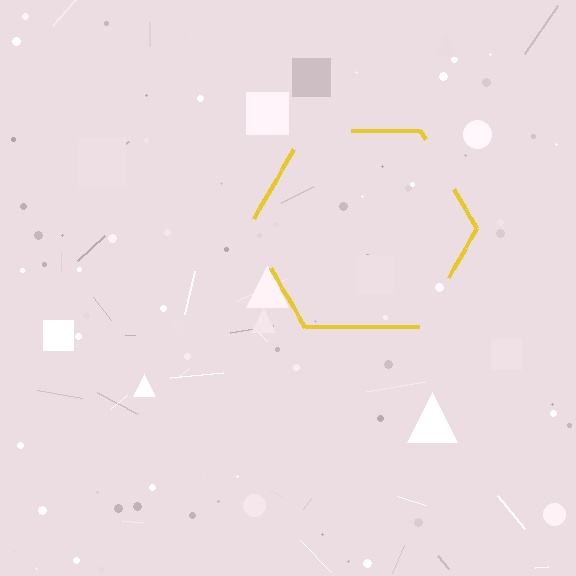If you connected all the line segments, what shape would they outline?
They would outline a hexagon.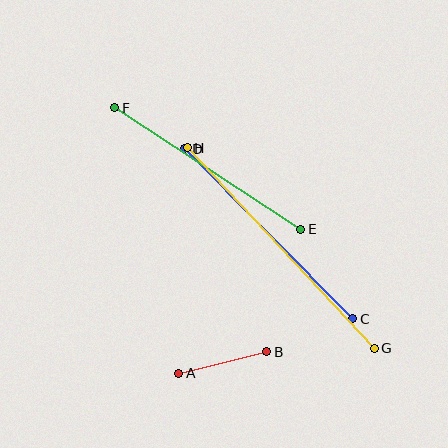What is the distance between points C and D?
The distance is approximately 239 pixels.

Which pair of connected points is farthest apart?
Points G and H are farthest apart.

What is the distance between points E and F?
The distance is approximately 222 pixels.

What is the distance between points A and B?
The distance is approximately 91 pixels.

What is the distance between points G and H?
The distance is approximately 274 pixels.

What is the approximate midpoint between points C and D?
The midpoint is at approximately (269, 234) pixels.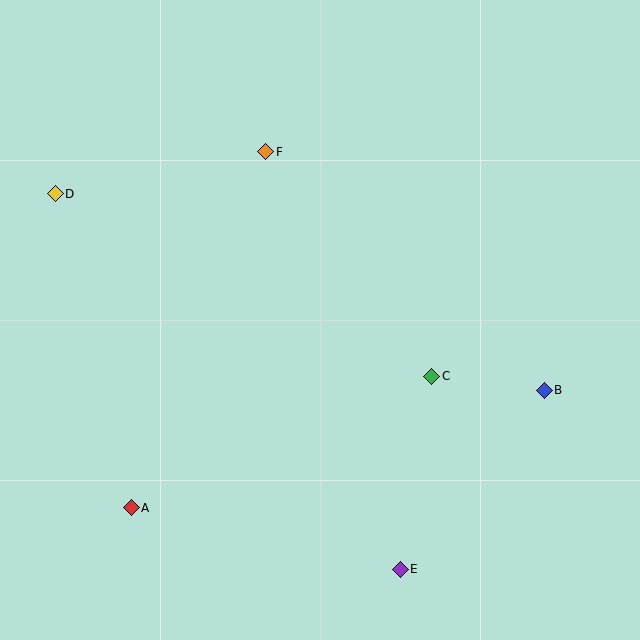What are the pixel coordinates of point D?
Point D is at (55, 194).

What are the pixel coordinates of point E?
Point E is at (400, 569).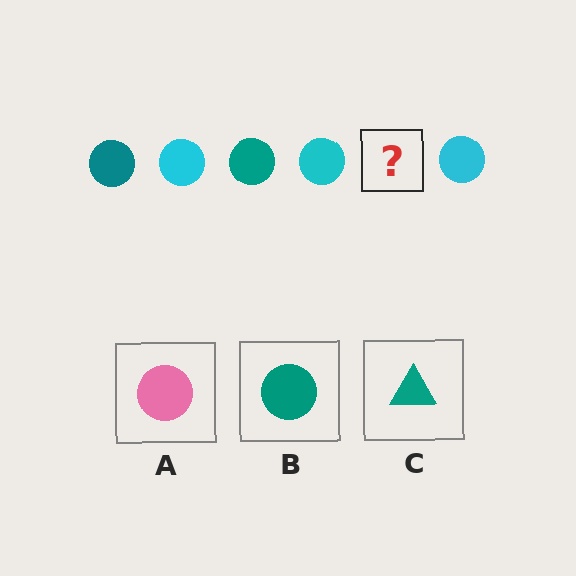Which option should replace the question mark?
Option B.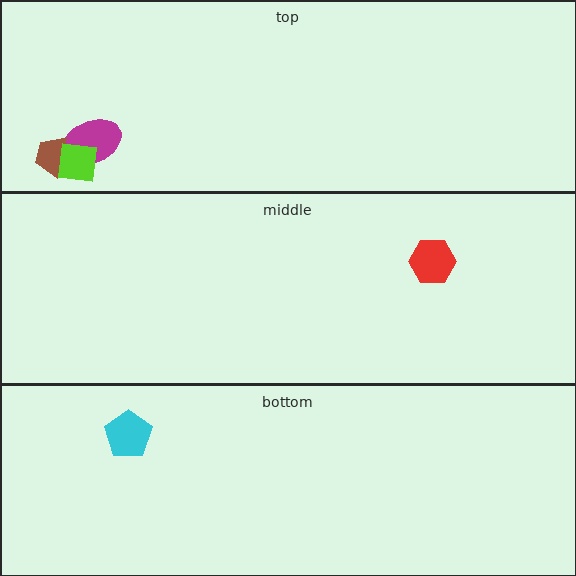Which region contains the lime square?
The top region.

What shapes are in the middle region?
The red hexagon.